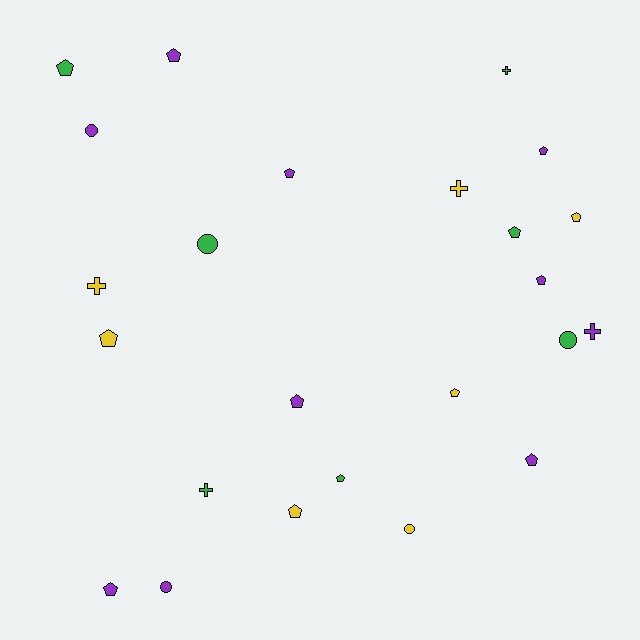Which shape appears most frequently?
Pentagon, with 14 objects.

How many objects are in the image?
There are 24 objects.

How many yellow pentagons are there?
There are 4 yellow pentagons.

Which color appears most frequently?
Purple, with 10 objects.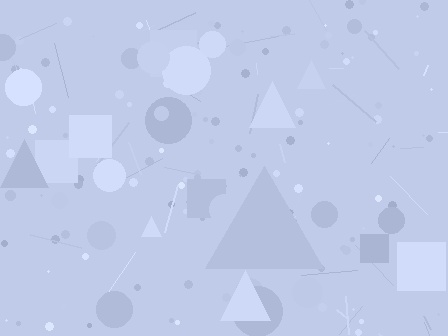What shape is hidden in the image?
A triangle is hidden in the image.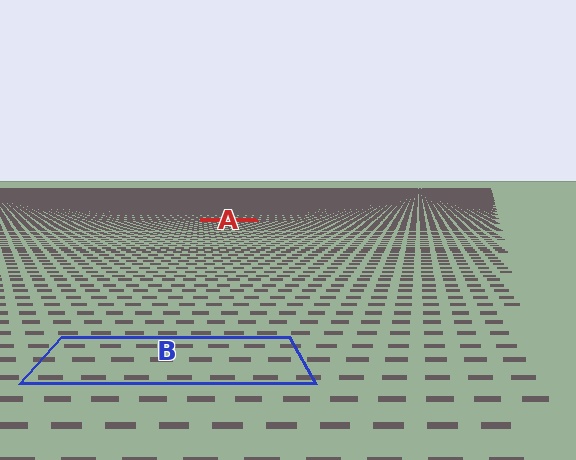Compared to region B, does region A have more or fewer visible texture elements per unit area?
Region A has more texture elements per unit area — they are packed more densely because it is farther away.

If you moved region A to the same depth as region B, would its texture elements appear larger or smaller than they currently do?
They would appear larger. At a closer depth, the same texture elements are projected at a bigger on-screen size.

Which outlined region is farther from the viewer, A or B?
Region A is farther from the viewer — the texture elements inside it appear smaller and more densely packed.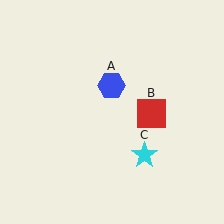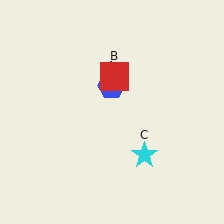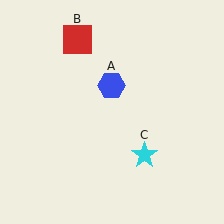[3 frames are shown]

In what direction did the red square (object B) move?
The red square (object B) moved up and to the left.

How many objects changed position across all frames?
1 object changed position: red square (object B).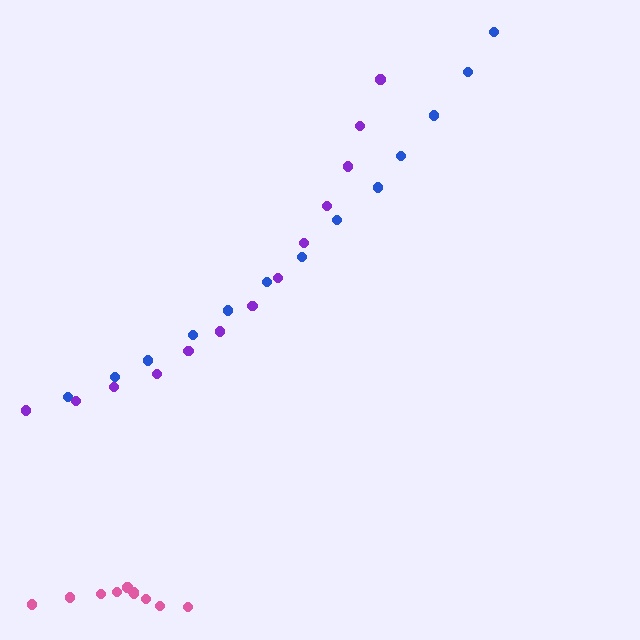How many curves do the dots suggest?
There are 3 distinct paths.